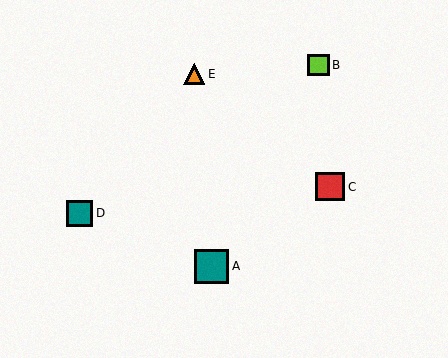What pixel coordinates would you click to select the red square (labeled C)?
Click at (330, 187) to select the red square C.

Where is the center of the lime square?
The center of the lime square is at (318, 65).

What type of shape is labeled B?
Shape B is a lime square.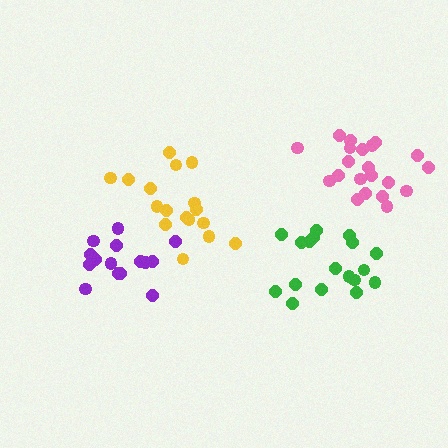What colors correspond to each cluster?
The clusters are colored: pink, purple, yellow, green.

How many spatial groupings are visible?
There are 4 spatial groupings.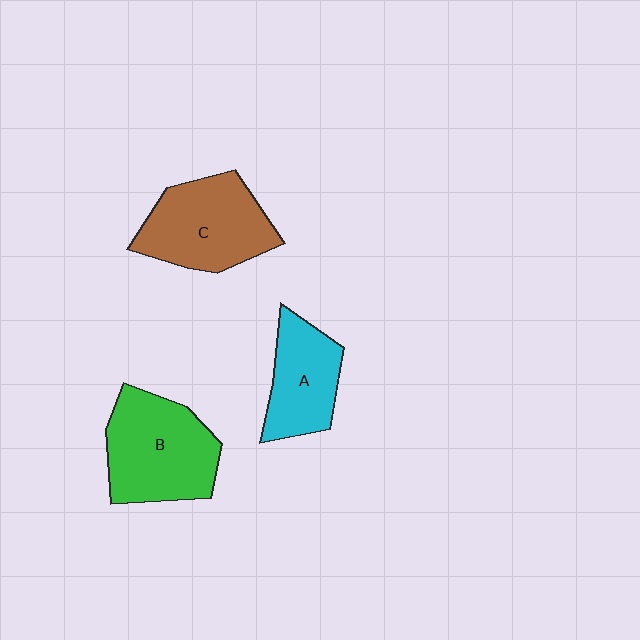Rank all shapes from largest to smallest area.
From largest to smallest: B (green), C (brown), A (cyan).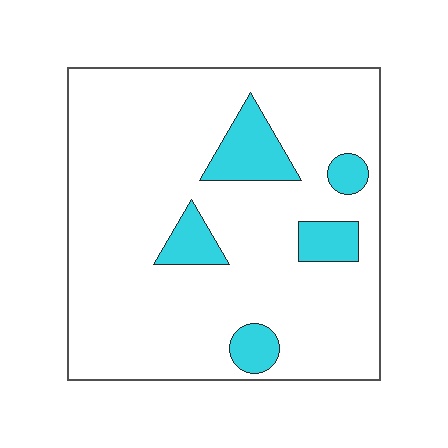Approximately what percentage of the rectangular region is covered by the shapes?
Approximately 15%.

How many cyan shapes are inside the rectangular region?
5.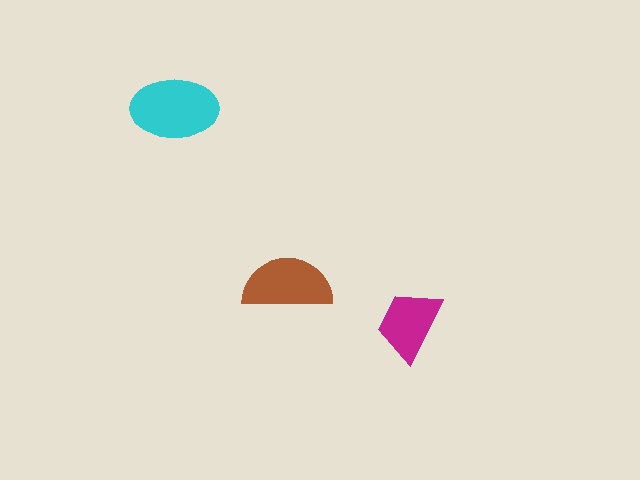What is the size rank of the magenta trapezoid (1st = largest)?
3rd.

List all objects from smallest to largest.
The magenta trapezoid, the brown semicircle, the cyan ellipse.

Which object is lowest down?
The magenta trapezoid is bottommost.